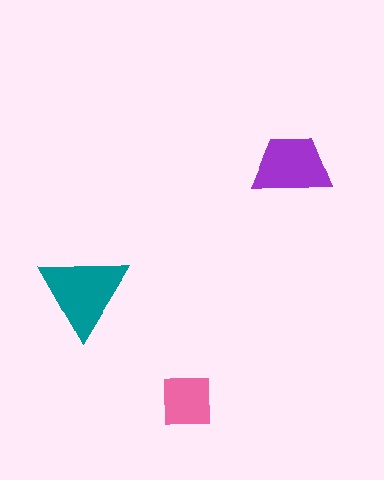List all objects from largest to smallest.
The teal triangle, the purple trapezoid, the pink square.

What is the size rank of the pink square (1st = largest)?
3rd.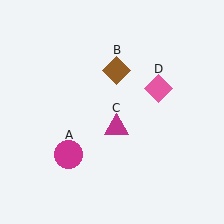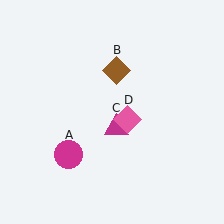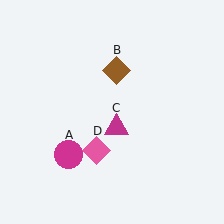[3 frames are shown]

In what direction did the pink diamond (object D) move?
The pink diamond (object D) moved down and to the left.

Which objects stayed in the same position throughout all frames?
Magenta circle (object A) and brown diamond (object B) and magenta triangle (object C) remained stationary.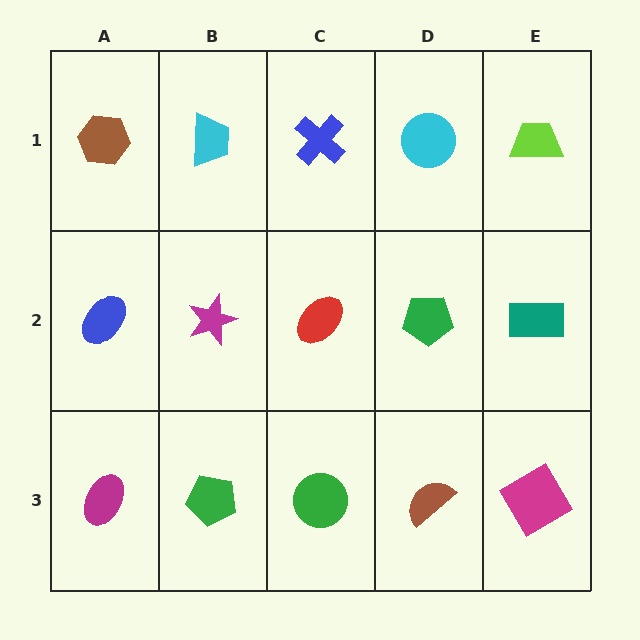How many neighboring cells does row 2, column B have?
4.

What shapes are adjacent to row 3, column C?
A red ellipse (row 2, column C), a green pentagon (row 3, column B), a brown semicircle (row 3, column D).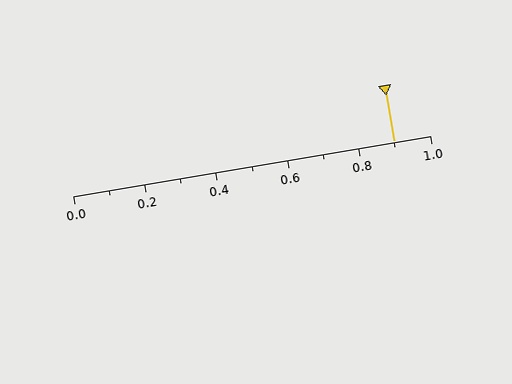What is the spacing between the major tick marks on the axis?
The major ticks are spaced 0.2 apart.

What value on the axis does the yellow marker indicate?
The marker indicates approximately 0.9.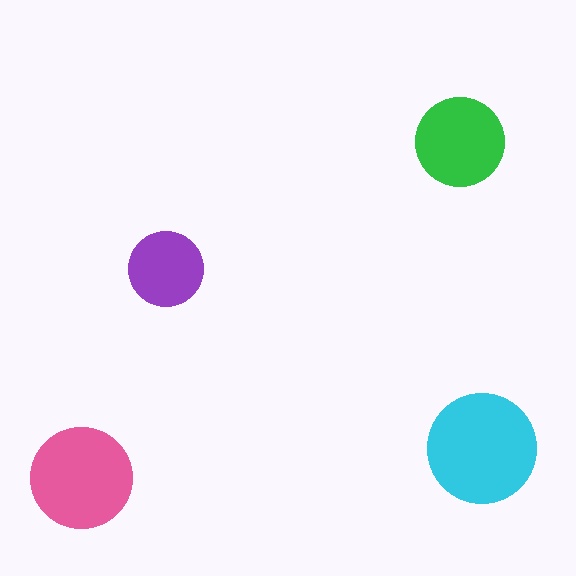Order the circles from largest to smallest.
the cyan one, the pink one, the green one, the purple one.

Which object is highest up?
The green circle is topmost.